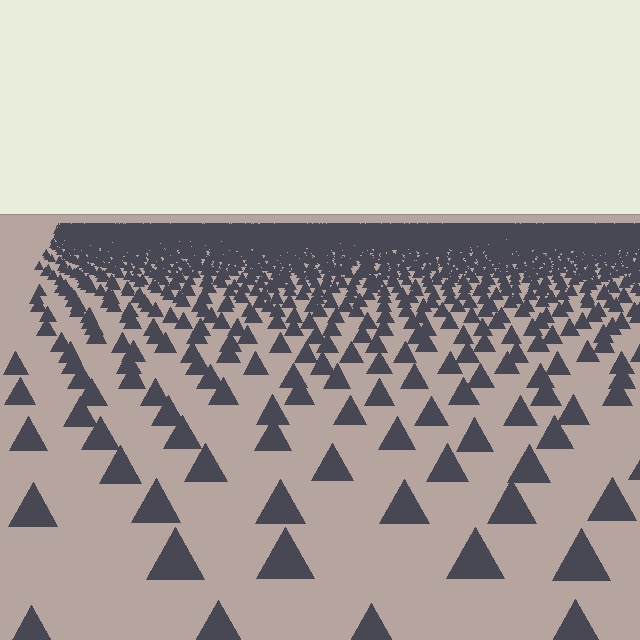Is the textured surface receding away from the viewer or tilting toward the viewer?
The surface is receding away from the viewer. Texture elements get smaller and denser toward the top.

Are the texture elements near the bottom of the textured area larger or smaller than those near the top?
Larger. Near the bottom, elements are closer to the viewer and appear at a bigger on-screen size.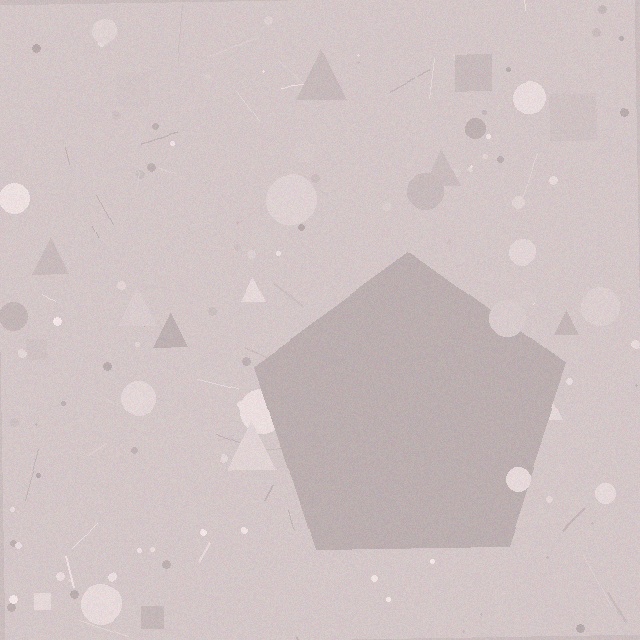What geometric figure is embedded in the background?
A pentagon is embedded in the background.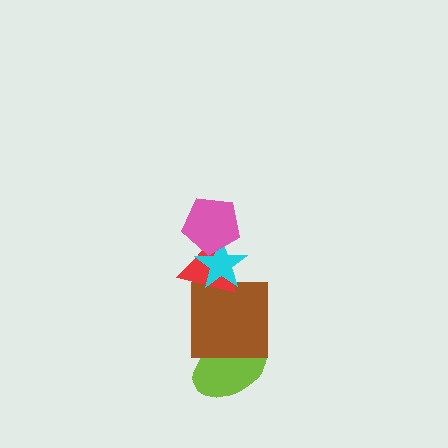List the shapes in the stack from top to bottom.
From top to bottom: the pink pentagon, the cyan star, the red triangle, the brown square, the lime ellipse.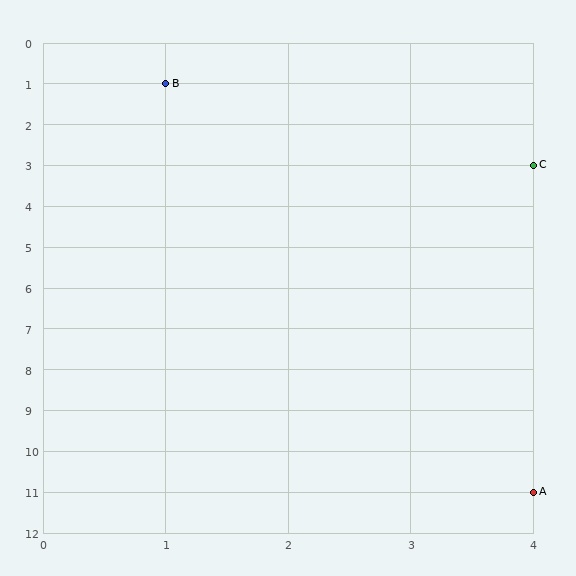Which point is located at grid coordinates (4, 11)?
Point A is at (4, 11).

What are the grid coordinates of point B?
Point B is at grid coordinates (1, 1).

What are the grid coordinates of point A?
Point A is at grid coordinates (4, 11).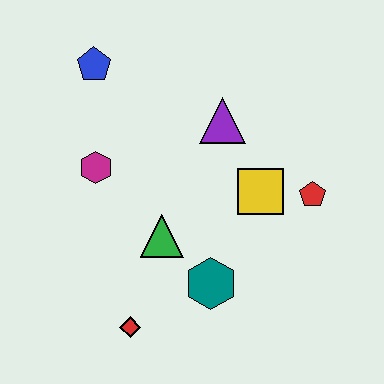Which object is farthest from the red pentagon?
The blue pentagon is farthest from the red pentagon.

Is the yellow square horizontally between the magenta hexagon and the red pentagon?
Yes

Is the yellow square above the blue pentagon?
No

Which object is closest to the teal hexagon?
The green triangle is closest to the teal hexagon.